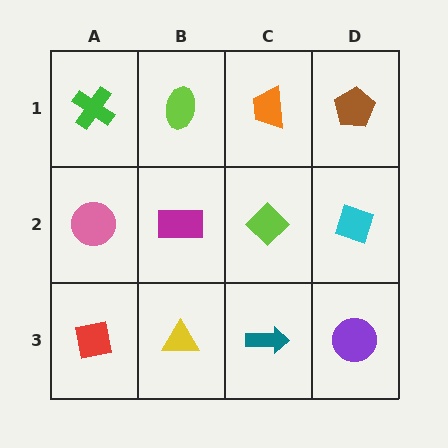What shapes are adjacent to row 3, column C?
A lime diamond (row 2, column C), a yellow triangle (row 3, column B), a purple circle (row 3, column D).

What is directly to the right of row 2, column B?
A lime diamond.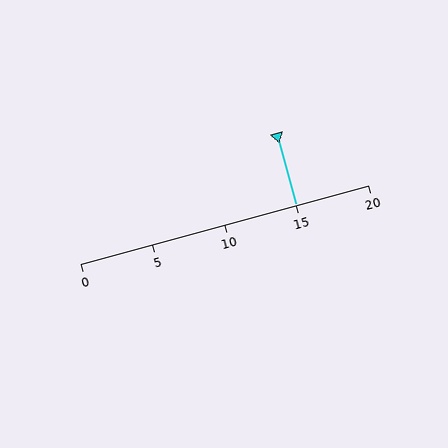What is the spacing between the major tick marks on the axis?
The major ticks are spaced 5 apart.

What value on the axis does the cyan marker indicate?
The marker indicates approximately 15.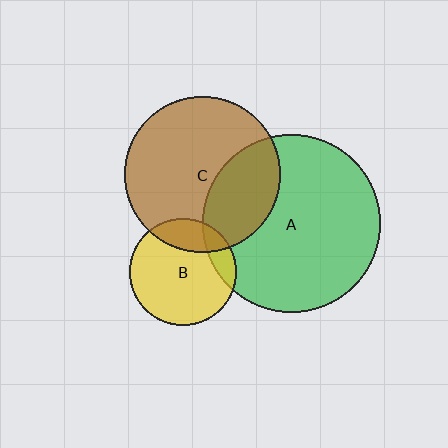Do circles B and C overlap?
Yes.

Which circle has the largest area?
Circle A (green).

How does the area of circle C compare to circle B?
Approximately 2.1 times.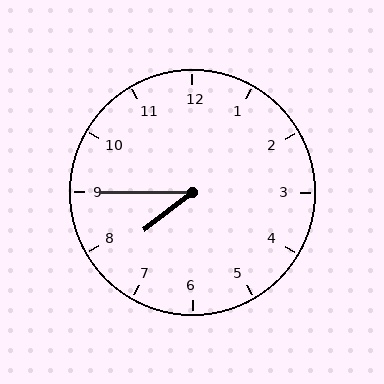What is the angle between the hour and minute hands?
Approximately 38 degrees.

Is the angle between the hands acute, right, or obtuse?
It is acute.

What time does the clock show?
7:45.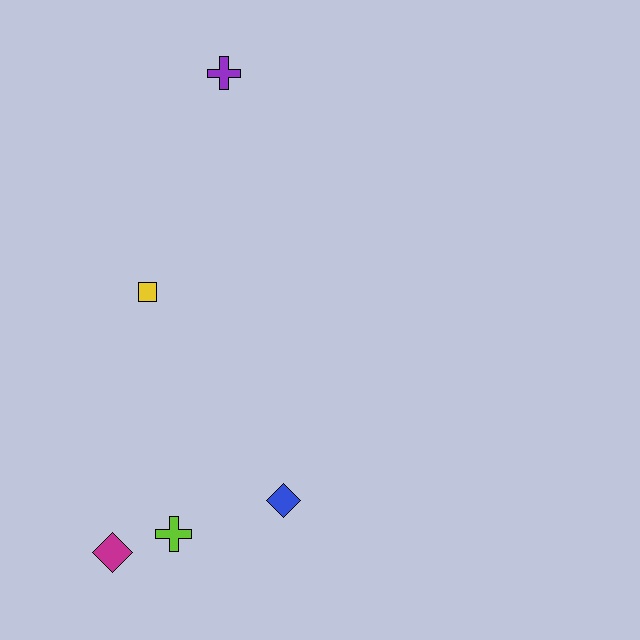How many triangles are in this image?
There are no triangles.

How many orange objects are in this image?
There are no orange objects.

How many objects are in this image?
There are 5 objects.